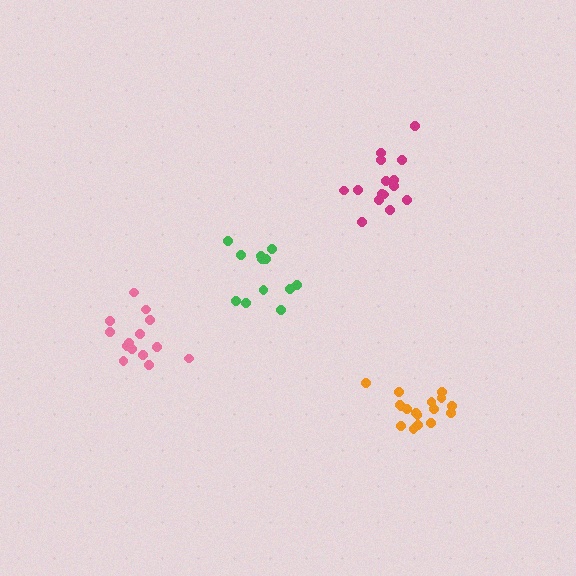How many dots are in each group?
Group 1: 14 dots, Group 2: 17 dots, Group 3: 15 dots, Group 4: 12 dots (58 total).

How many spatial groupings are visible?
There are 4 spatial groupings.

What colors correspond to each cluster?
The clusters are colored: pink, orange, magenta, green.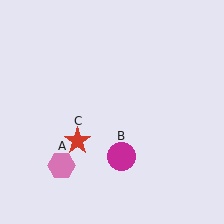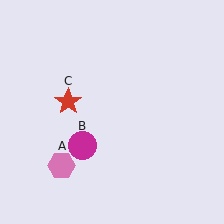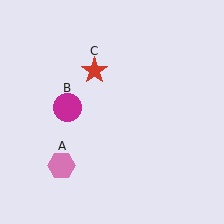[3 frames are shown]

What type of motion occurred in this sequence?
The magenta circle (object B), red star (object C) rotated clockwise around the center of the scene.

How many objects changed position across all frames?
2 objects changed position: magenta circle (object B), red star (object C).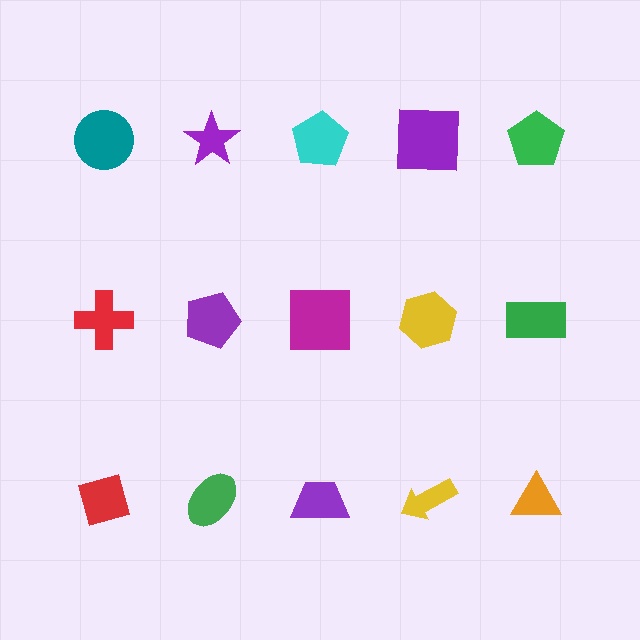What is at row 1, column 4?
A purple square.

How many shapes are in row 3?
5 shapes.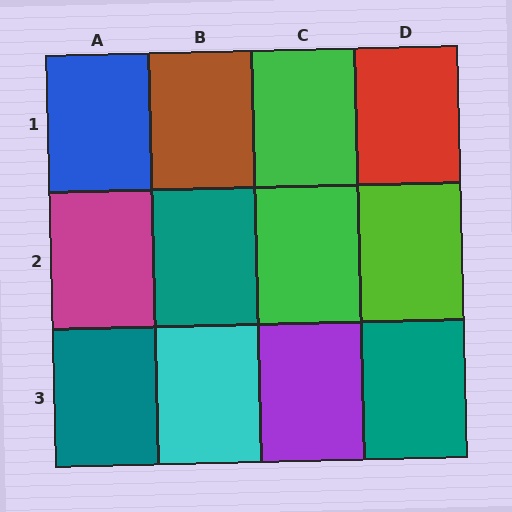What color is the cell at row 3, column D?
Teal.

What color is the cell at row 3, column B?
Cyan.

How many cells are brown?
1 cell is brown.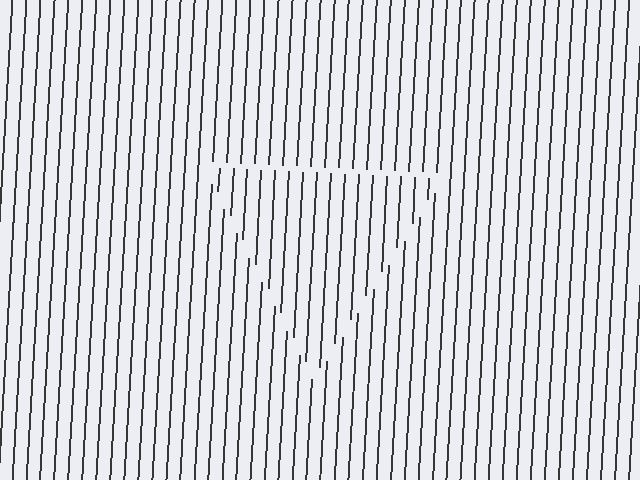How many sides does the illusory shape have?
3 sides — the line-ends trace a triangle.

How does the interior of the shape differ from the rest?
The interior of the shape contains the same grating, shifted by half a period — the contour is defined by the phase discontinuity where line-ends from the inner and outer gratings abut.